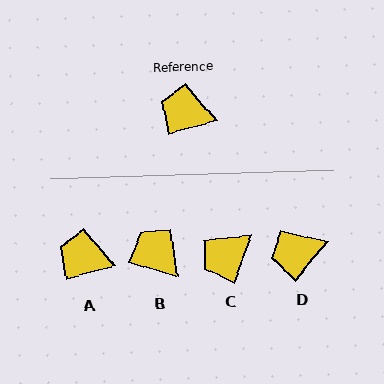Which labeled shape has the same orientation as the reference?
A.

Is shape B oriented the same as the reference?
No, it is off by about 33 degrees.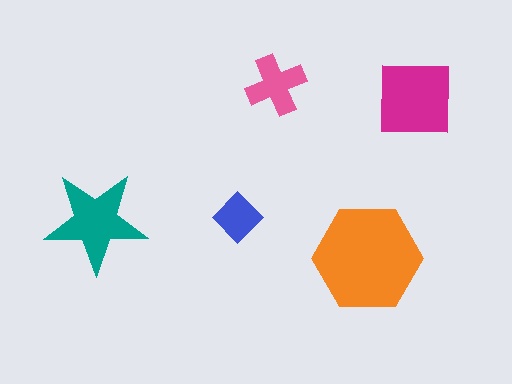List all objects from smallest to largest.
The blue diamond, the pink cross, the teal star, the magenta square, the orange hexagon.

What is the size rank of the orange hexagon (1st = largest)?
1st.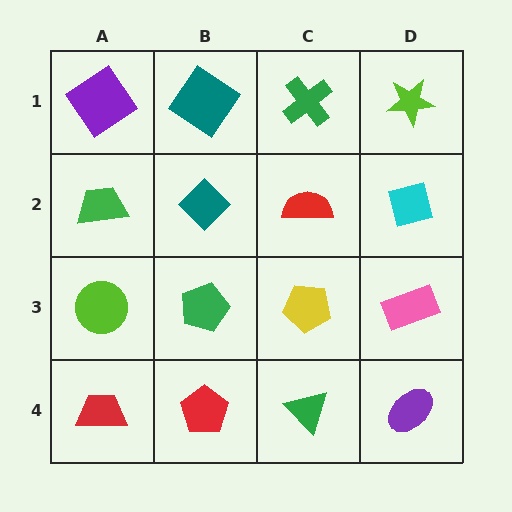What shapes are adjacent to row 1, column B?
A teal diamond (row 2, column B), a purple diamond (row 1, column A), a green cross (row 1, column C).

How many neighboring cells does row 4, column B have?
3.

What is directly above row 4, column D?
A pink rectangle.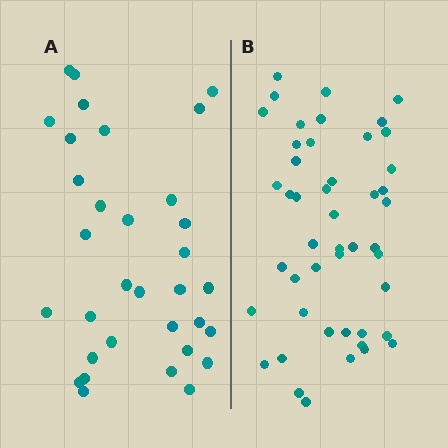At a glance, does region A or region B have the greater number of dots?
Region B (the right region) has more dots.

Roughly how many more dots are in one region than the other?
Region B has approximately 15 more dots than region A.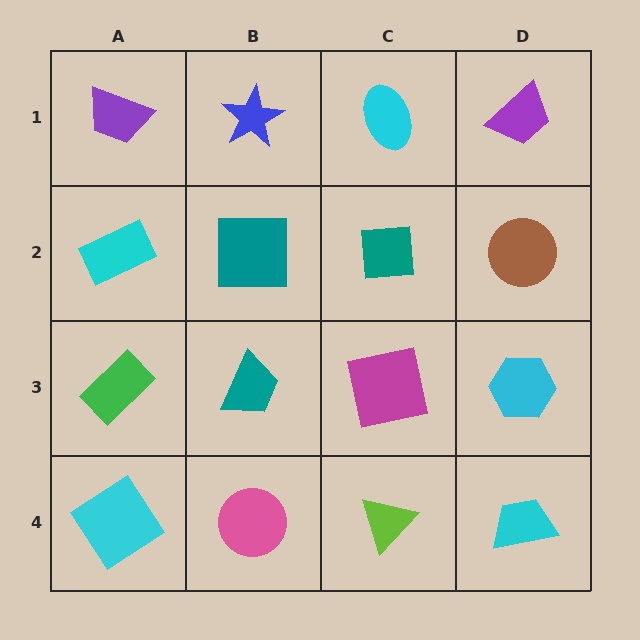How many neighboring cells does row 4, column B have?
3.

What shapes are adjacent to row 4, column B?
A teal trapezoid (row 3, column B), a cyan diamond (row 4, column A), a lime triangle (row 4, column C).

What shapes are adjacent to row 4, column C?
A magenta square (row 3, column C), a pink circle (row 4, column B), a cyan trapezoid (row 4, column D).